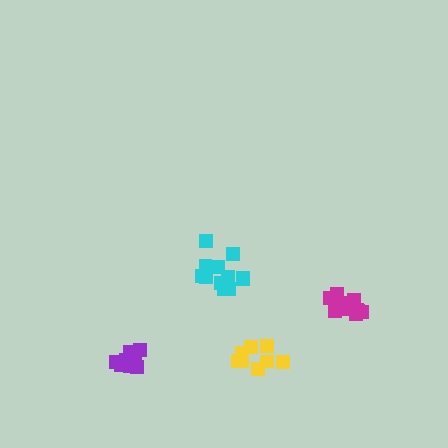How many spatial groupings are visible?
There are 4 spatial groupings.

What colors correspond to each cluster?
The clusters are colored: purple, cyan, magenta, yellow.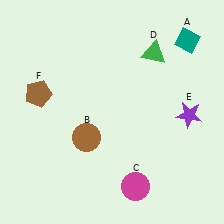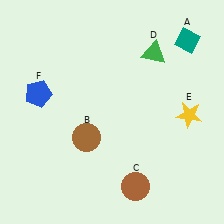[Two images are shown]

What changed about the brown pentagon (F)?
In Image 1, F is brown. In Image 2, it changed to blue.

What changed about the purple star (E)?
In Image 1, E is purple. In Image 2, it changed to yellow.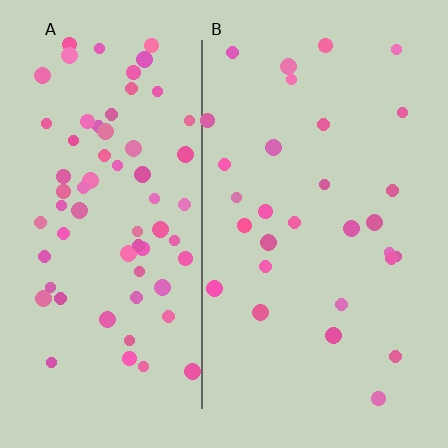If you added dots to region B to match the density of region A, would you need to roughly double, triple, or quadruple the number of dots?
Approximately double.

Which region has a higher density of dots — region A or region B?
A (the left).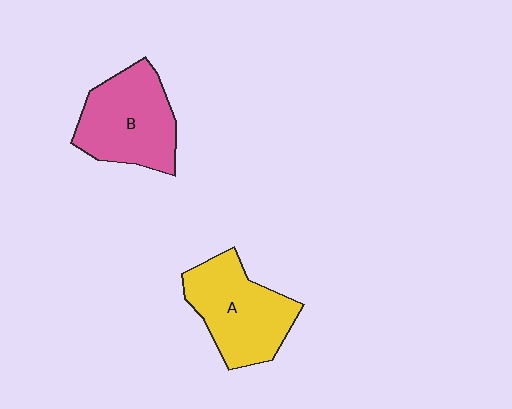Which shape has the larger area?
Shape A (yellow).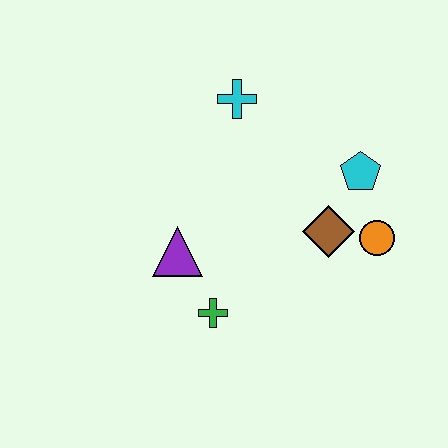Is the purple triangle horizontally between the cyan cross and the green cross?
No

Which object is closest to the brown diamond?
The orange circle is closest to the brown diamond.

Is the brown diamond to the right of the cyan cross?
Yes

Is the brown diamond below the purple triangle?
No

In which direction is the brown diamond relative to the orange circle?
The brown diamond is to the left of the orange circle.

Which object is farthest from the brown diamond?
The cyan cross is farthest from the brown diamond.